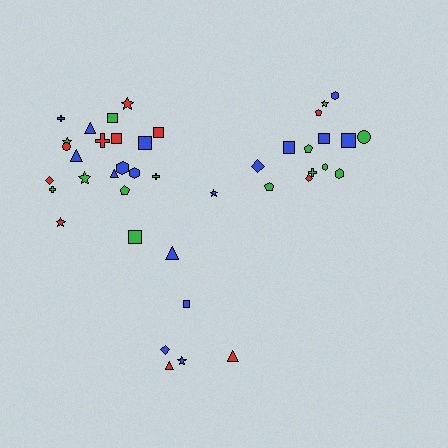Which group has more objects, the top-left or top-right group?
The top-left group.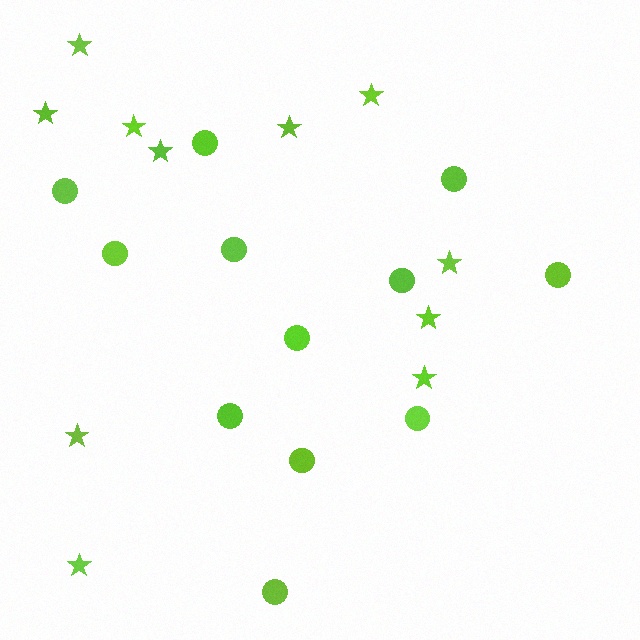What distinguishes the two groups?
There are 2 groups: one group of circles (12) and one group of stars (11).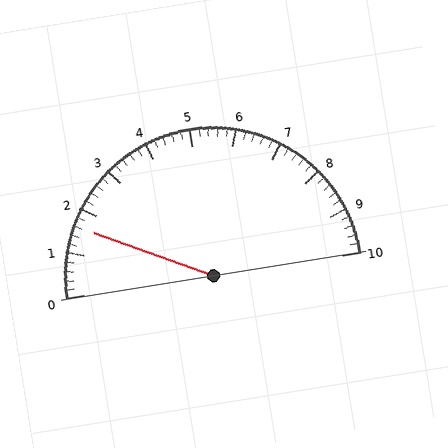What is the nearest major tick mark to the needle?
The nearest major tick mark is 2.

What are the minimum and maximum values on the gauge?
The gauge ranges from 0 to 10.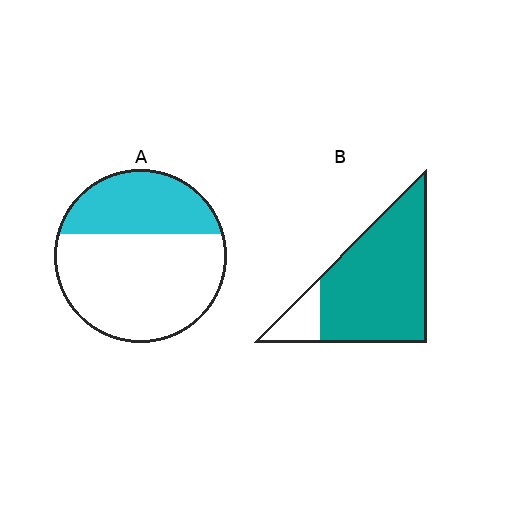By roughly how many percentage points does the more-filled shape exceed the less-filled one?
By roughly 50 percentage points (B over A).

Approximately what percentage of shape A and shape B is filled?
A is approximately 35% and B is approximately 85%.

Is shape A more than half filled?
No.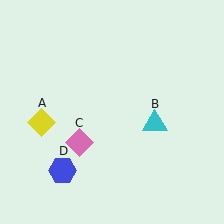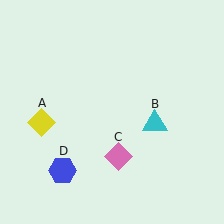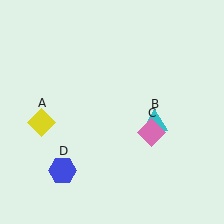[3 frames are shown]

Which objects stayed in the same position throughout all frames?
Yellow diamond (object A) and cyan triangle (object B) and blue hexagon (object D) remained stationary.